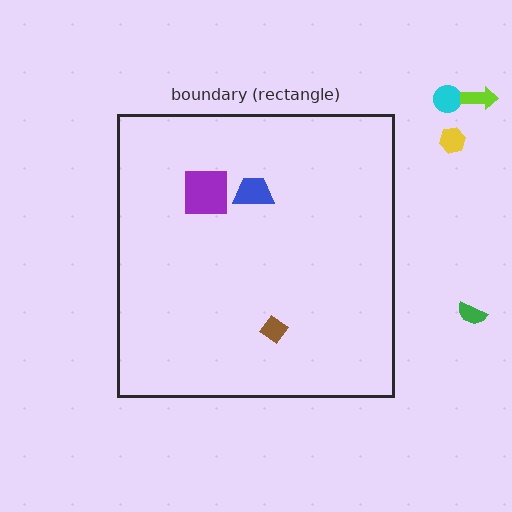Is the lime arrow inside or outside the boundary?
Outside.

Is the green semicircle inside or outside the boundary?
Outside.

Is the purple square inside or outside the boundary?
Inside.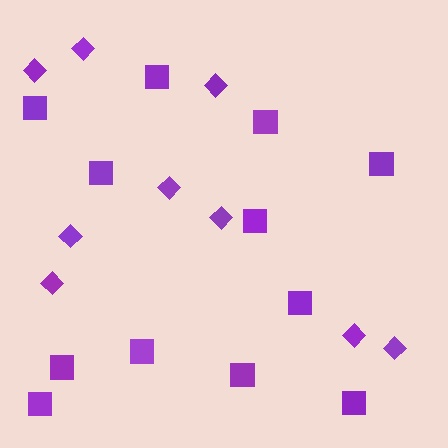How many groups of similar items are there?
There are 2 groups: one group of diamonds (9) and one group of squares (12).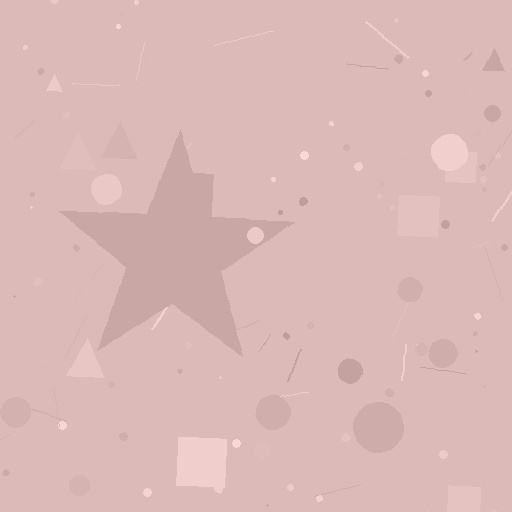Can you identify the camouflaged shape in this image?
The camouflaged shape is a star.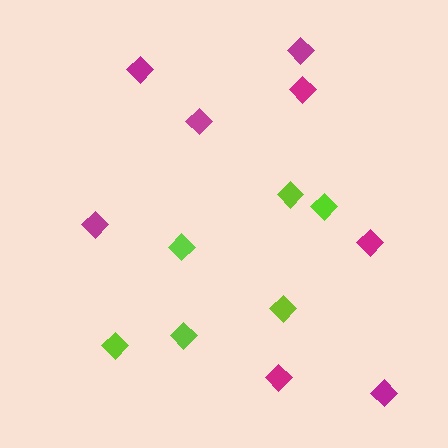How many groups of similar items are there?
There are 2 groups: one group of magenta diamonds (8) and one group of lime diamonds (6).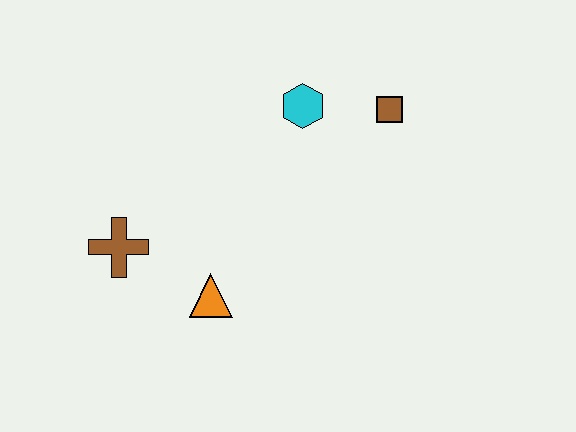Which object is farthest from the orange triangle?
The brown square is farthest from the orange triangle.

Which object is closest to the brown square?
The cyan hexagon is closest to the brown square.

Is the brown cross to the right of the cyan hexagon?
No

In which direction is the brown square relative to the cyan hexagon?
The brown square is to the right of the cyan hexagon.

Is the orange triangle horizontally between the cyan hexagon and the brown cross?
Yes